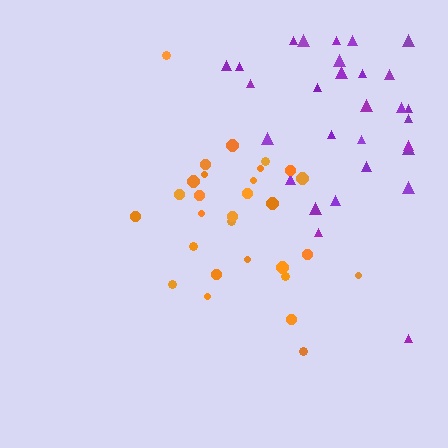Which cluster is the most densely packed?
Orange.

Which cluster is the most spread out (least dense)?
Purple.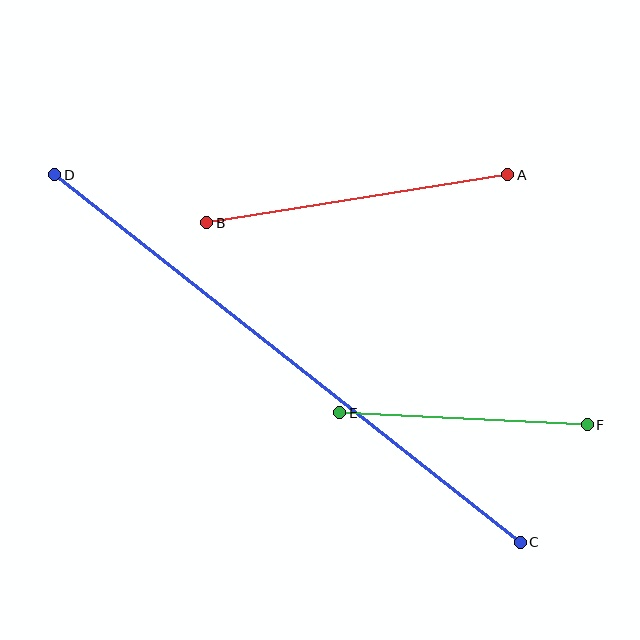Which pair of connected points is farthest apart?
Points C and D are farthest apart.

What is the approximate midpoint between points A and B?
The midpoint is at approximately (357, 199) pixels.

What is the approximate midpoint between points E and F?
The midpoint is at approximately (463, 419) pixels.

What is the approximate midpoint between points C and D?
The midpoint is at approximately (288, 359) pixels.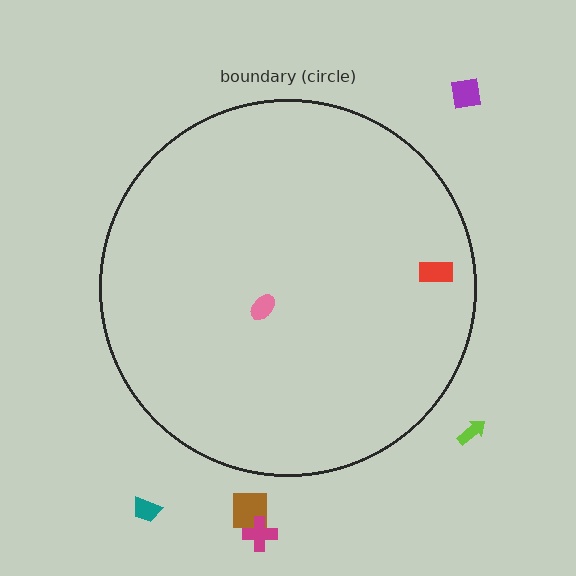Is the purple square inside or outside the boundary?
Outside.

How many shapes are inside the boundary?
2 inside, 5 outside.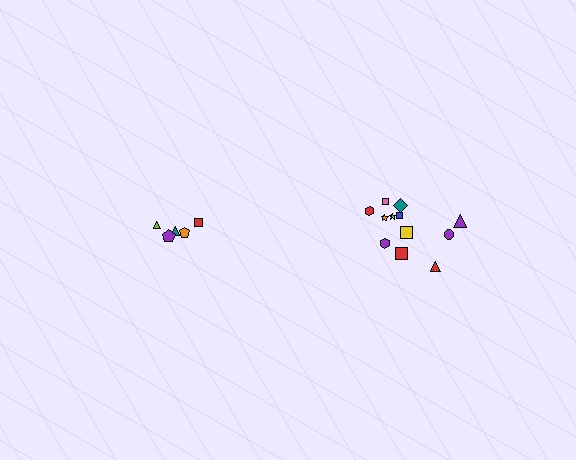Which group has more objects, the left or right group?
The right group.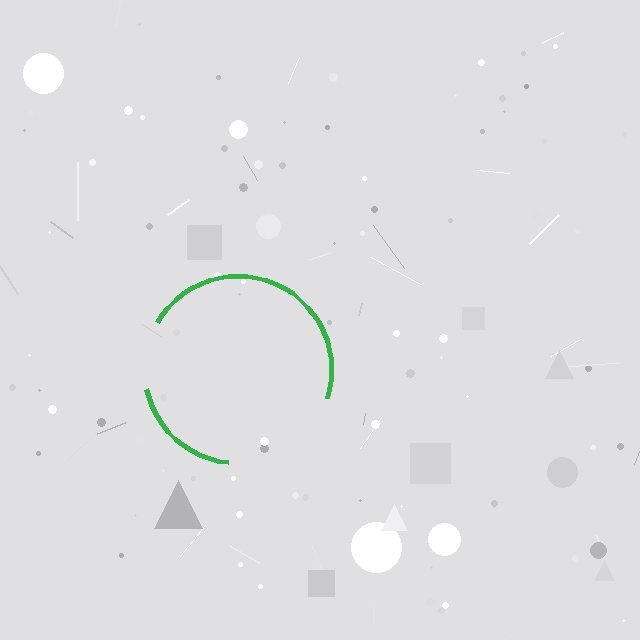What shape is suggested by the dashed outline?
The dashed outline suggests a circle.